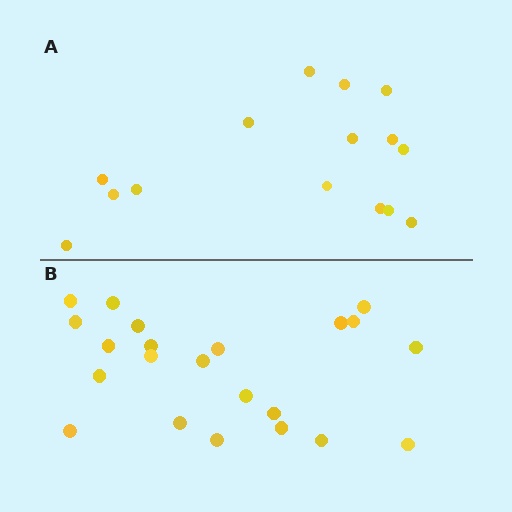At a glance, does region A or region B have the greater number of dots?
Region B (the bottom region) has more dots.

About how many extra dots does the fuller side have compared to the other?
Region B has roughly 8 or so more dots than region A.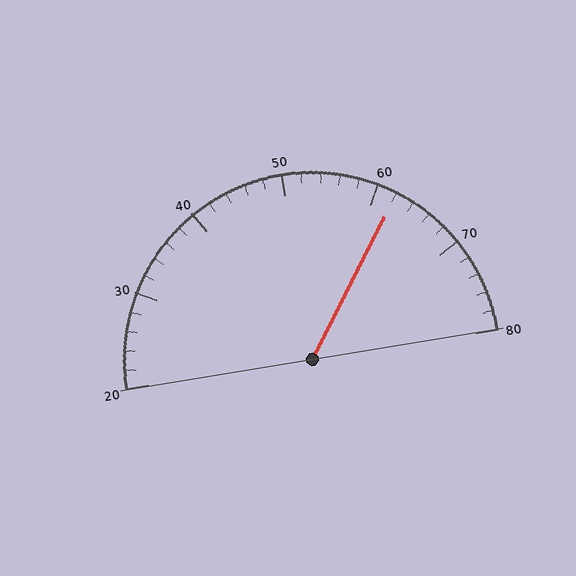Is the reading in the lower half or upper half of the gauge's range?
The reading is in the upper half of the range (20 to 80).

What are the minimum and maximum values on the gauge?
The gauge ranges from 20 to 80.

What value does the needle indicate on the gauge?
The needle indicates approximately 62.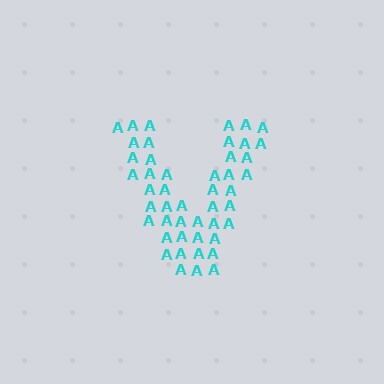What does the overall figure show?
The overall figure shows the letter V.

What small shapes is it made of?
It is made of small letter A's.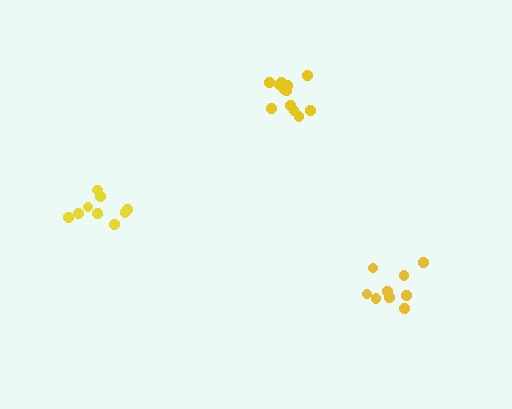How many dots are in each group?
Group 1: 12 dots, Group 2: 9 dots, Group 3: 9 dots (30 total).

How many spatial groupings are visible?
There are 3 spatial groupings.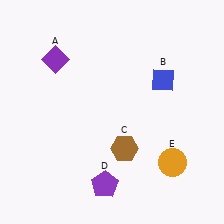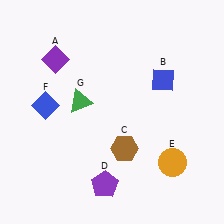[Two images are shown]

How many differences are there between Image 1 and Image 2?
There are 2 differences between the two images.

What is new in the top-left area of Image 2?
A blue diamond (F) was added in the top-left area of Image 2.